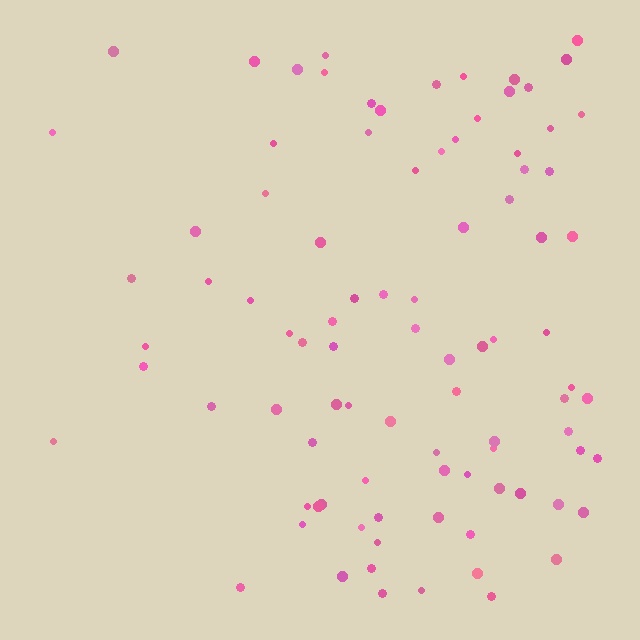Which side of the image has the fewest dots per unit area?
The left.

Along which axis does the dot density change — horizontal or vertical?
Horizontal.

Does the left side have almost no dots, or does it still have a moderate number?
Still a moderate number, just noticeably fewer than the right.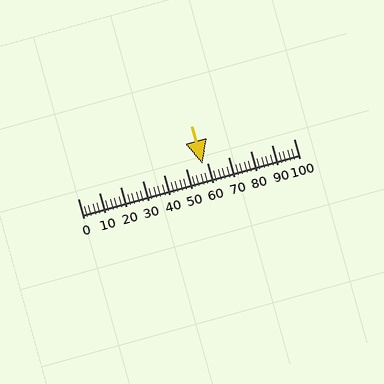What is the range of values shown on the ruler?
The ruler shows values from 0 to 100.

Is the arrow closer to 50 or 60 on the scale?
The arrow is closer to 60.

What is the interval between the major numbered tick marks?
The major tick marks are spaced 10 units apart.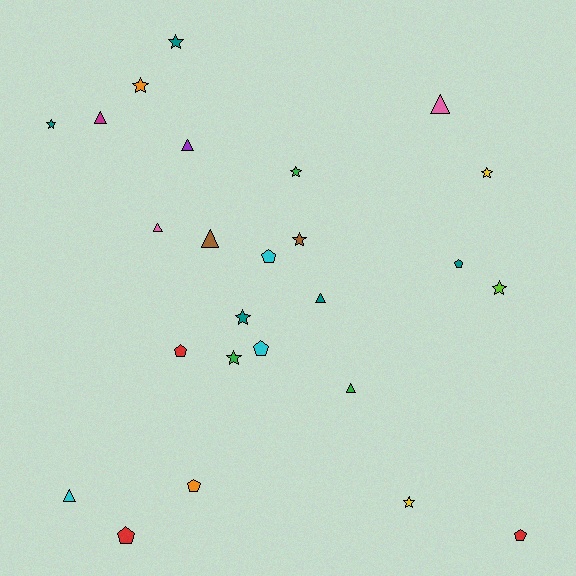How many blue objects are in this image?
There are no blue objects.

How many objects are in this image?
There are 25 objects.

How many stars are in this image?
There are 10 stars.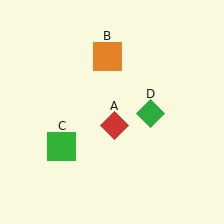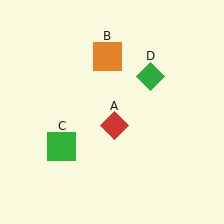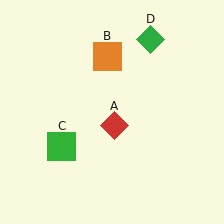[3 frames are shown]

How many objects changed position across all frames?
1 object changed position: green diamond (object D).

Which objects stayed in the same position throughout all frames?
Red diamond (object A) and orange square (object B) and green square (object C) remained stationary.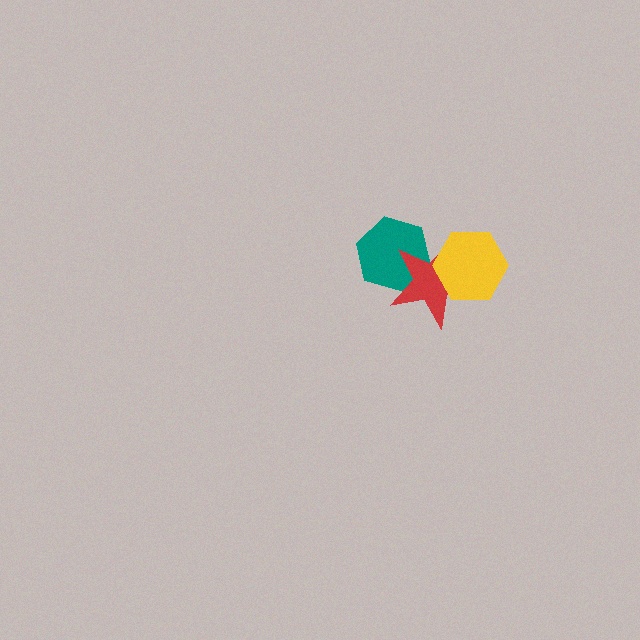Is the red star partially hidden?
Yes, it is partially covered by another shape.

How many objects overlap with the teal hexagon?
1 object overlaps with the teal hexagon.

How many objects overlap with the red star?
2 objects overlap with the red star.